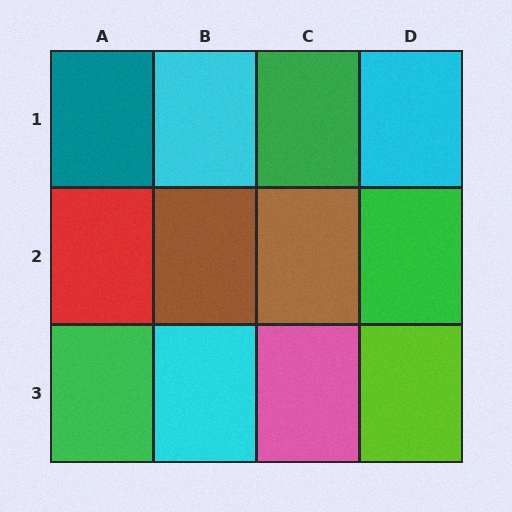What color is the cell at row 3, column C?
Pink.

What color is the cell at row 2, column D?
Green.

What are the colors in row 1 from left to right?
Teal, cyan, green, cyan.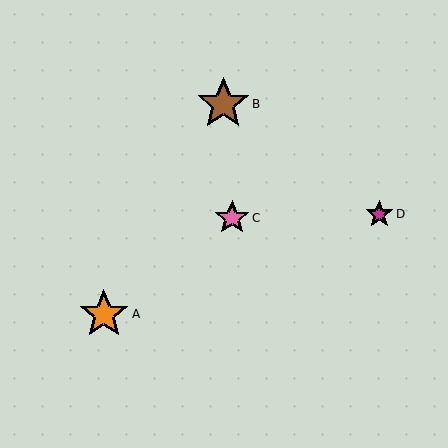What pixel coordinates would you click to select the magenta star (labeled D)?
Click at (379, 214) to select the magenta star D.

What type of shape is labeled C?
Shape C is a pink star.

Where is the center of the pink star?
The center of the pink star is at (232, 218).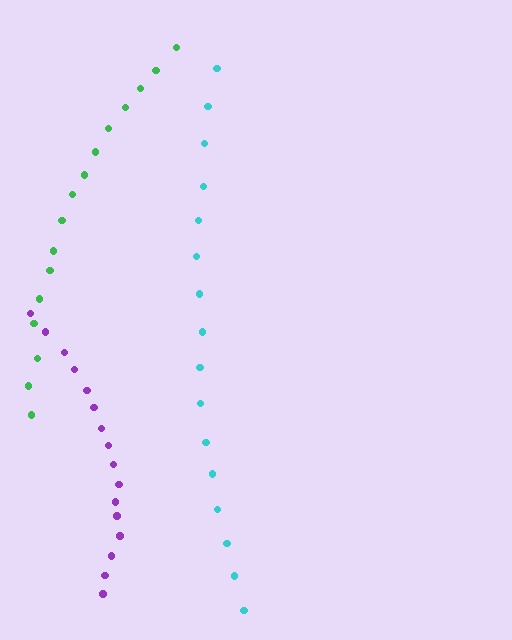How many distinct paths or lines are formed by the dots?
There are 3 distinct paths.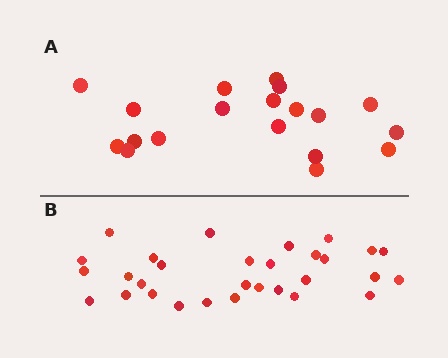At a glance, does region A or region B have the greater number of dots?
Region B (the bottom region) has more dots.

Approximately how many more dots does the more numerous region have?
Region B has roughly 12 or so more dots than region A.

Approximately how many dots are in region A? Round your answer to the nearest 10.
About 20 dots. (The exact count is 19, which rounds to 20.)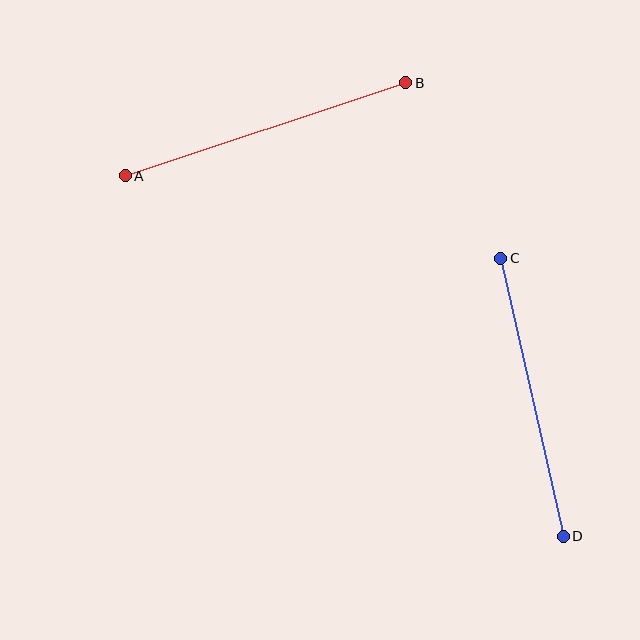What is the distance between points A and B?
The distance is approximately 296 pixels.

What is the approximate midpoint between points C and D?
The midpoint is at approximately (532, 397) pixels.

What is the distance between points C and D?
The distance is approximately 285 pixels.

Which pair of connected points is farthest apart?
Points A and B are farthest apart.